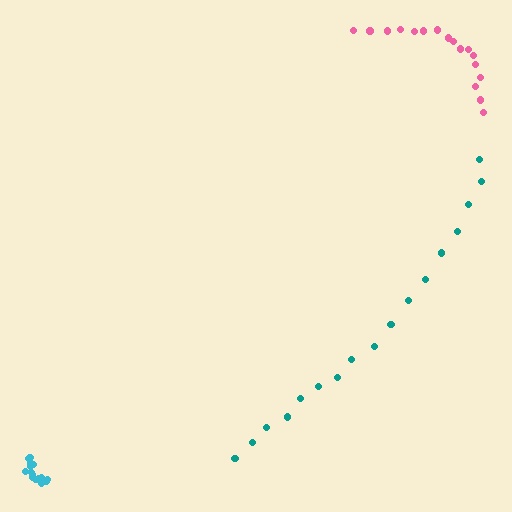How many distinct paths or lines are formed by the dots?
There are 3 distinct paths.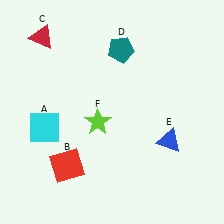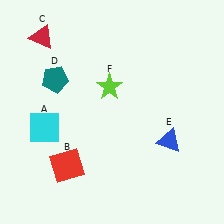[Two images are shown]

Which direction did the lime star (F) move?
The lime star (F) moved up.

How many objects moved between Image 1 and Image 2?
2 objects moved between the two images.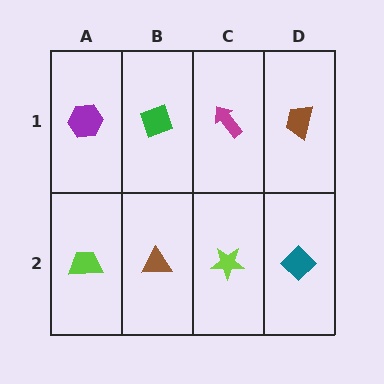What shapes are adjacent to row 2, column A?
A purple hexagon (row 1, column A), a brown triangle (row 2, column B).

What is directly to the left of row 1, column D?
A magenta arrow.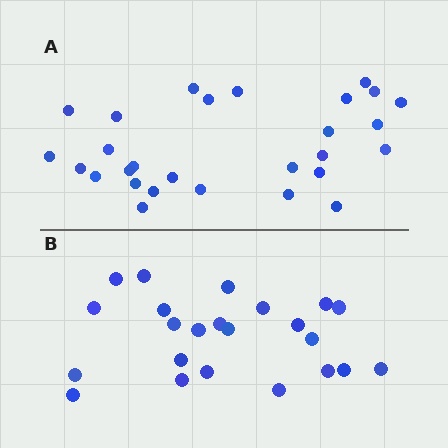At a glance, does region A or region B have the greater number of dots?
Region A (the top region) has more dots.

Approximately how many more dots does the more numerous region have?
Region A has about 5 more dots than region B.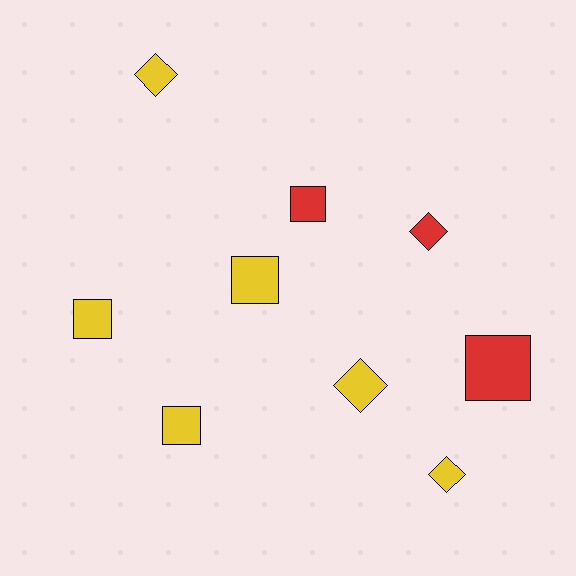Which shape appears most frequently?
Square, with 5 objects.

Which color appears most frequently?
Yellow, with 6 objects.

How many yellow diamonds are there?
There are 3 yellow diamonds.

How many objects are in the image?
There are 9 objects.